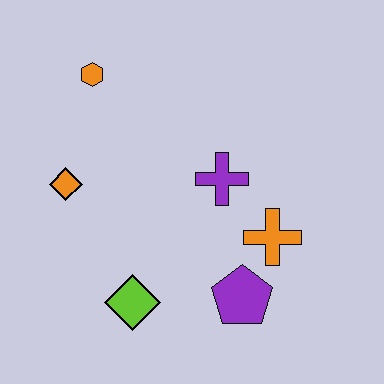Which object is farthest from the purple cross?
The orange hexagon is farthest from the purple cross.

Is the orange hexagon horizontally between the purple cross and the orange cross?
No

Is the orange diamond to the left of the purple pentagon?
Yes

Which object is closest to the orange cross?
The purple pentagon is closest to the orange cross.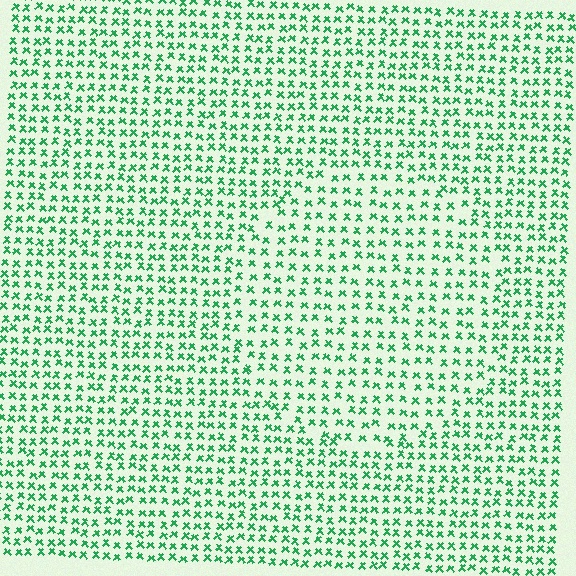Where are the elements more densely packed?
The elements are more densely packed outside the circle boundary.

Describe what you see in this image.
The image contains small green elements arranged at two different densities. A circle-shaped region is visible where the elements are less densely packed than the surrounding area.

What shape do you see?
I see a circle.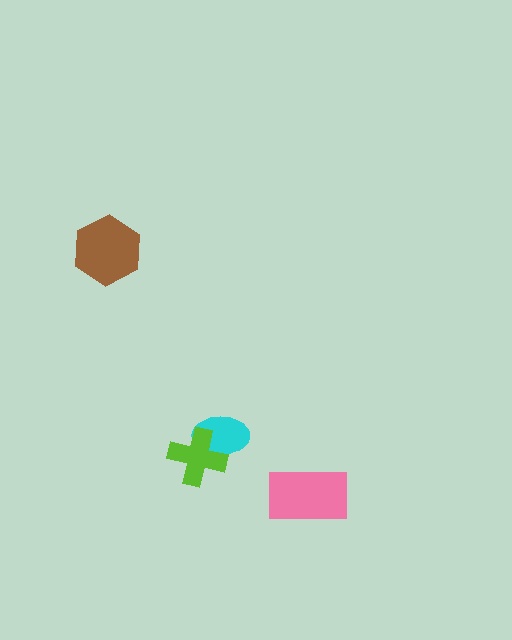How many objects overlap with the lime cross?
1 object overlaps with the lime cross.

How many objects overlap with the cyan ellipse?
1 object overlaps with the cyan ellipse.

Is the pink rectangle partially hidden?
No, no other shape covers it.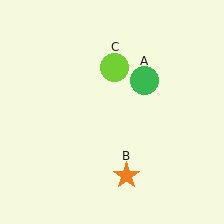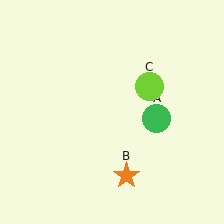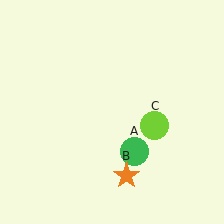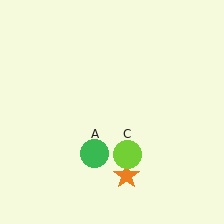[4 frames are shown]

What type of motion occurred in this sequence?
The green circle (object A), lime circle (object C) rotated clockwise around the center of the scene.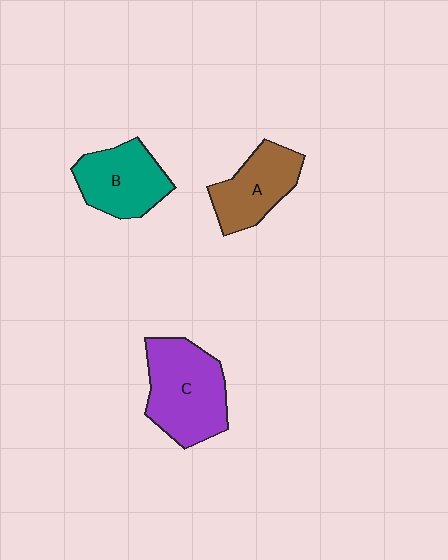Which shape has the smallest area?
Shape A (brown).